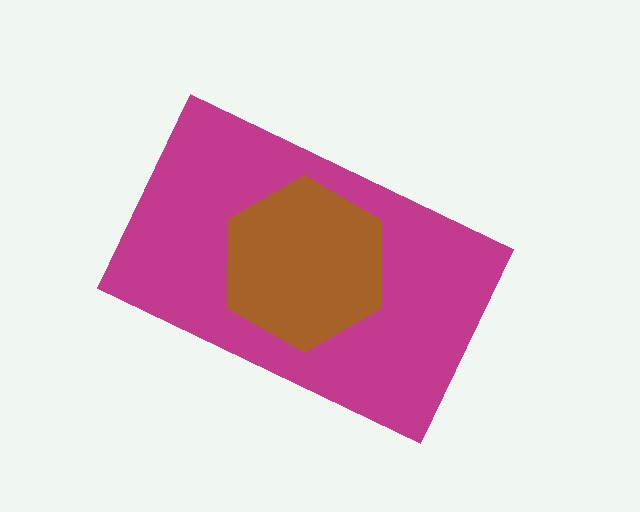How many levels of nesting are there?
2.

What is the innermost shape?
The brown hexagon.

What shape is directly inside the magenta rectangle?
The brown hexagon.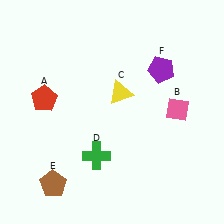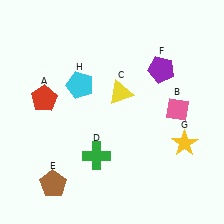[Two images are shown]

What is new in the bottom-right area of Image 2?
A yellow star (G) was added in the bottom-right area of Image 2.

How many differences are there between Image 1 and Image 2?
There are 2 differences between the two images.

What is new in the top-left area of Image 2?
A cyan pentagon (H) was added in the top-left area of Image 2.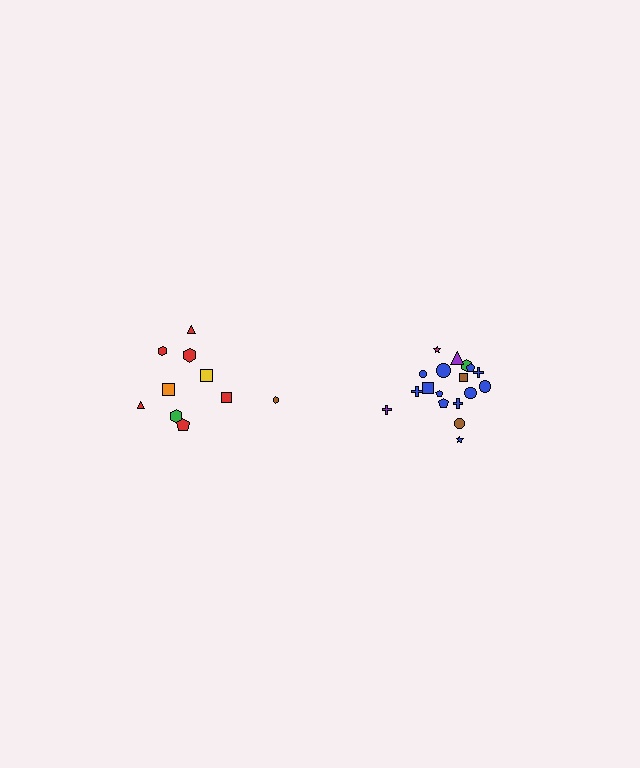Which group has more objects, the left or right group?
The right group.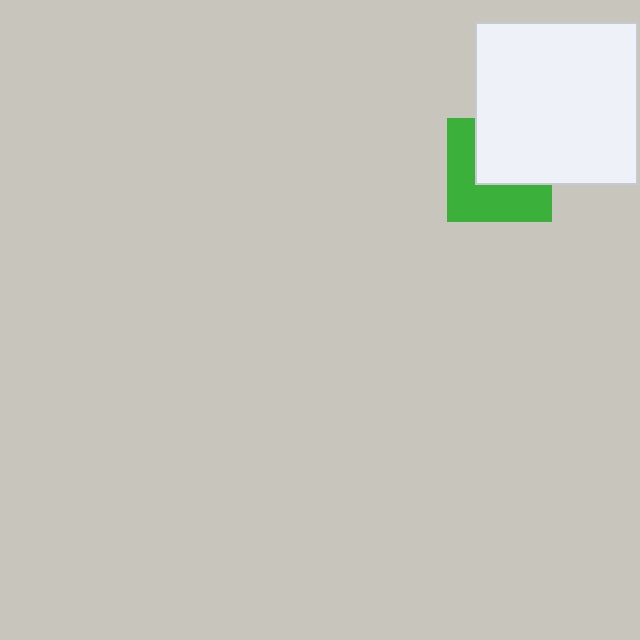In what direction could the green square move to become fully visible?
The green square could move toward the lower-left. That would shift it out from behind the white square entirely.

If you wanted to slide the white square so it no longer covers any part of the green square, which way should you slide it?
Slide it toward the upper-right — that is the most direct way to separate the two shapes.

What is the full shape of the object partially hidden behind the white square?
The partially hidden object is a green square.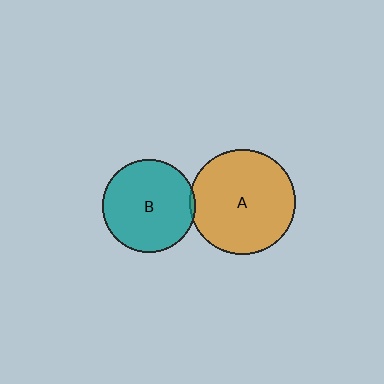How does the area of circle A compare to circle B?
Approximately 1.3 times.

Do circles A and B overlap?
Yes.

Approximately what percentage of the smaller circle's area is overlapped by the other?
Approximately 5%.